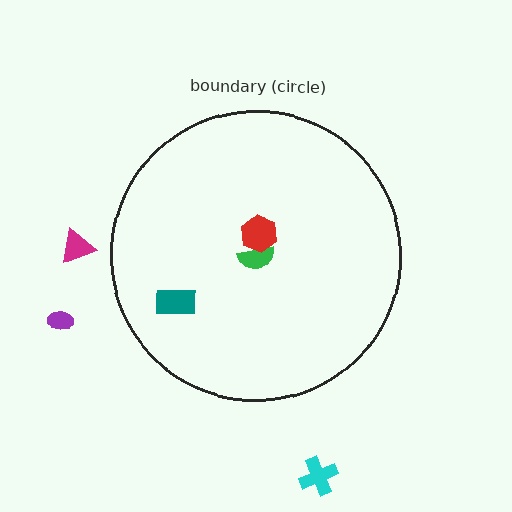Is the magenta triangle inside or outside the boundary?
Outside.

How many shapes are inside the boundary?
3 inside, 3 outside.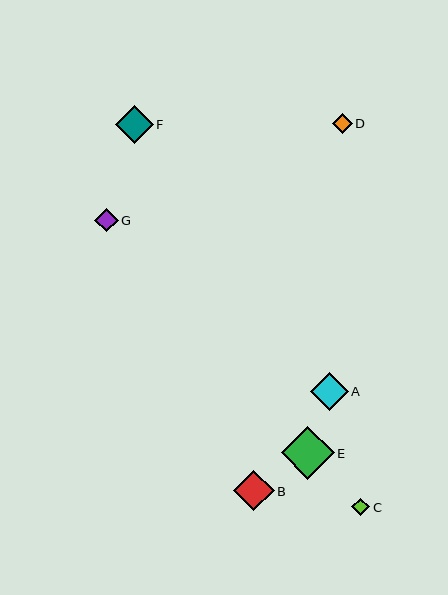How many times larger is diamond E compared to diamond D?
Diamond E is approximately 2.7 times the size of diamond D.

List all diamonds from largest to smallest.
From largest to smallest: E, B, A, F, G, D, C.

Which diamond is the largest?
Diamond E is the largest with a size of approximately 53 pixels.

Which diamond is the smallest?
Diamond C is the smallest with a size of approximately 18 pixels.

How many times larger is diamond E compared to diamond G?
Diamond E is approximately 2.3 times the size of diamond G.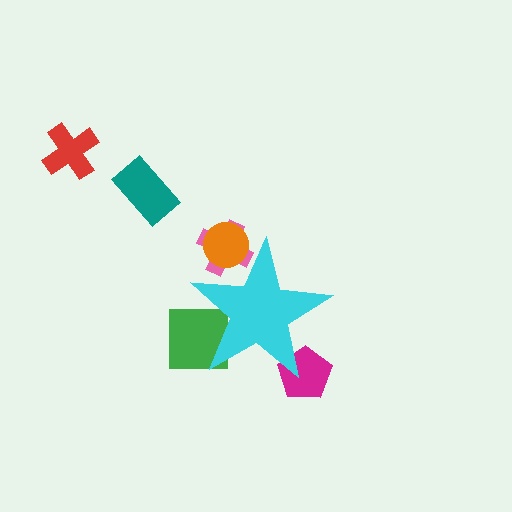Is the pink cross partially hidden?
Yes, the pink cross is partially hidden behind the cyan star.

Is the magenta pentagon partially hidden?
Yes, the magenta pentagon is partially hidden behind the cyan star.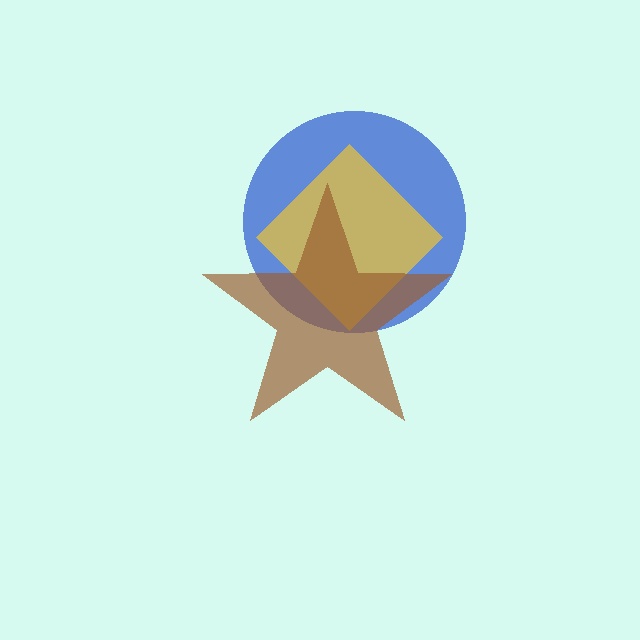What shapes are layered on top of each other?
The layered shapes are: a blue circle, a yellow diamond, a brown star.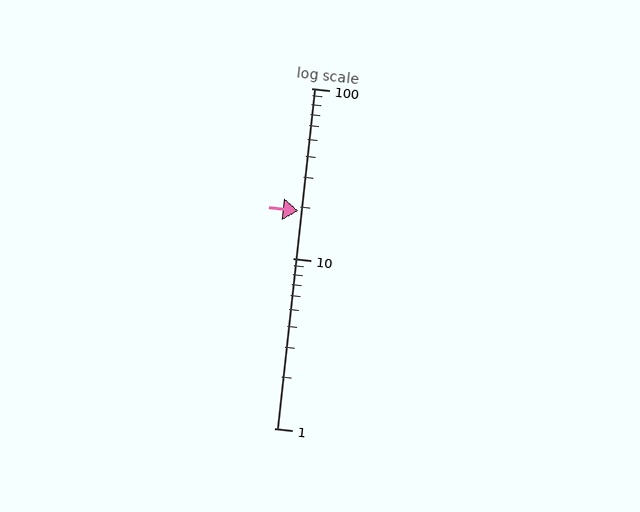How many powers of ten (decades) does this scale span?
The scale spans 2 decades, from 1 to 100.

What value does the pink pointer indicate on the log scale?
The pointer indicates approximately 19.